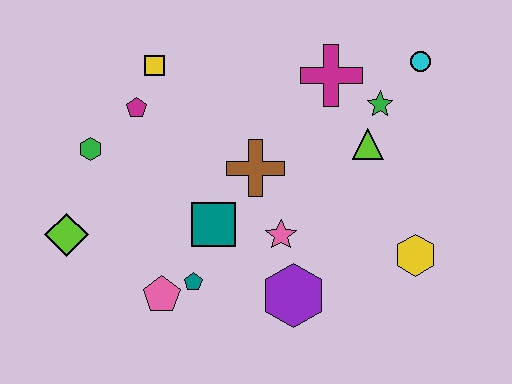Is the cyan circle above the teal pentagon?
Yes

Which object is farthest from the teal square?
The cyan circle is farthest from the teal square.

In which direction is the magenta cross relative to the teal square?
The magenta cross is above the teal square.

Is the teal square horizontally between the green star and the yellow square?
Yes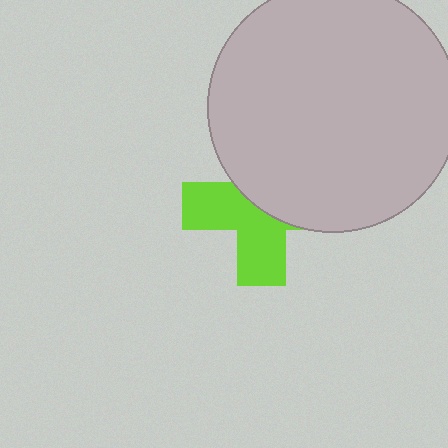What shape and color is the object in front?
The object in front is a light gray circle.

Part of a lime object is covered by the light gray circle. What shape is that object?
It is a cross.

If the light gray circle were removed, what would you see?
You would see the complete lime cross.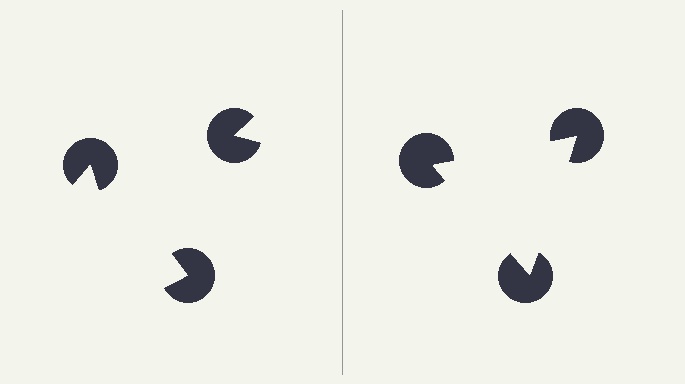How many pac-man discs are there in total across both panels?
6 — 3 on each side.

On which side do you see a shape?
An illusory triangle appears on the right side. On the left side the wedge cuts are rotated, so no coherent shape forms.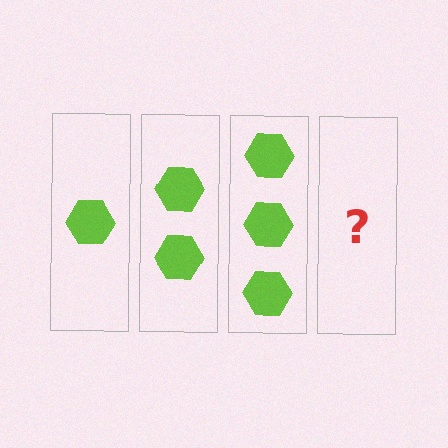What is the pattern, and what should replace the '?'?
The pattern is that each step adds one more hexagon. The '?' should be 4 hexagons.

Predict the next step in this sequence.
The next step is 4 hexagons.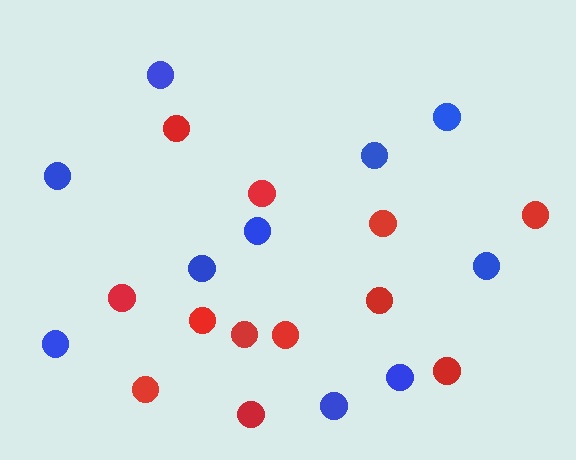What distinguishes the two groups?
There are 2 groups: one group of red circles (12) and one group of blue circles (10).